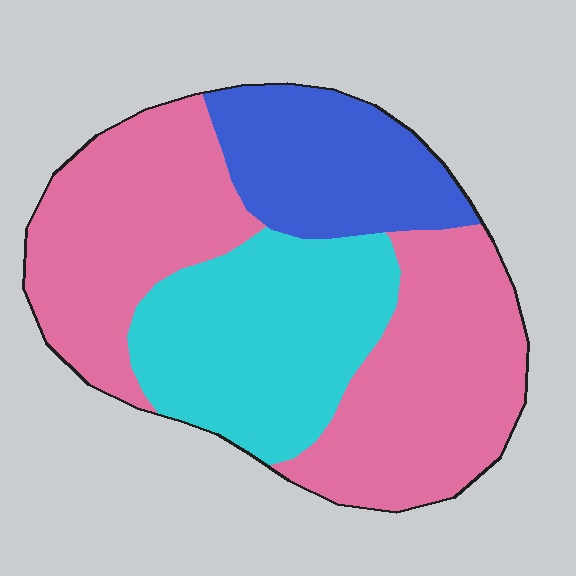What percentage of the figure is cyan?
Cyan takes up about one quarter (1/4) of the figure.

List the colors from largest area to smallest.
From largest to smallest: pink, cyan, blue.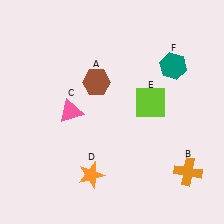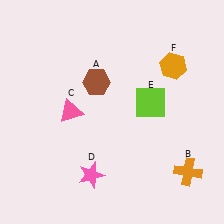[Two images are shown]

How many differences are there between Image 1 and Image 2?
There are 2 differences between the two images.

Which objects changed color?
D changed from orange to pink. F changed from teal to orange.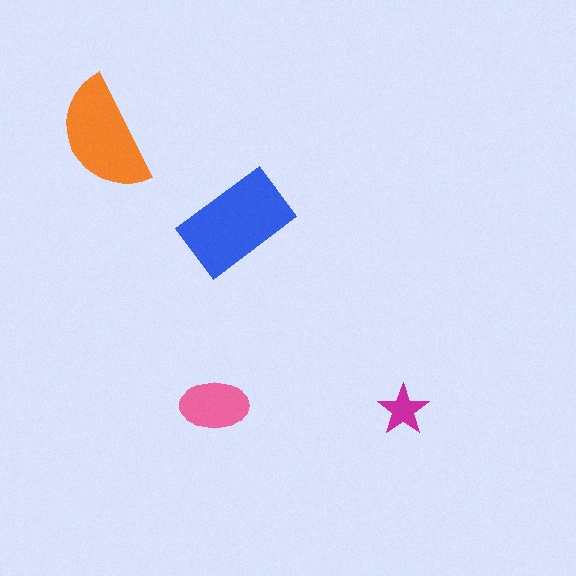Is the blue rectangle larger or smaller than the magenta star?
Larger.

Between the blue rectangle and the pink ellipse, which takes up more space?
The blue rectangle.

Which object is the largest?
The blue rectangle.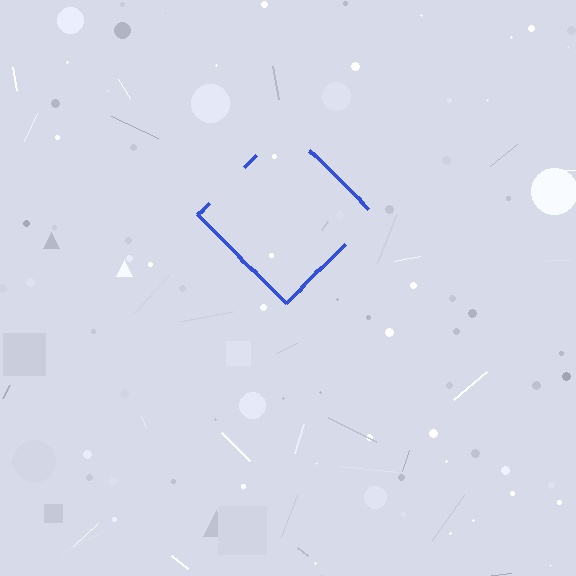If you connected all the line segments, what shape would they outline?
They would outline a diamond.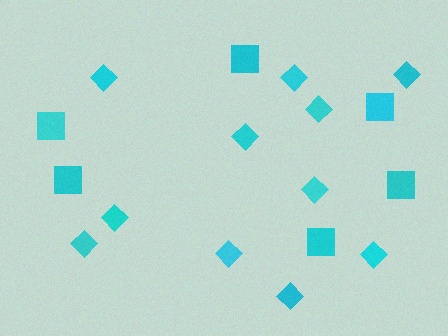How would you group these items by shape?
There are 2 groups: one group of diamonds (11) and one group of squares (6).